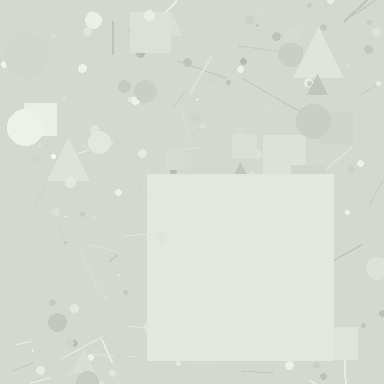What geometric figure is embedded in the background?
A square is embedded in the background.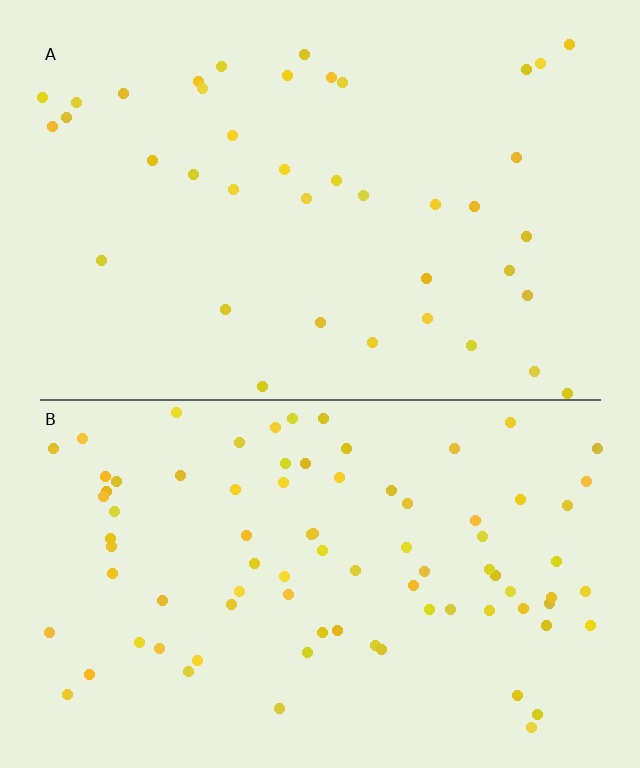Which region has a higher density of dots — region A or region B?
B (the bottom).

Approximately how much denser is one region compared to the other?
Approximately 2.1× — region B over region A.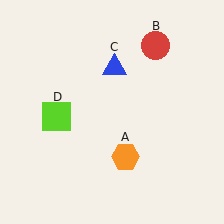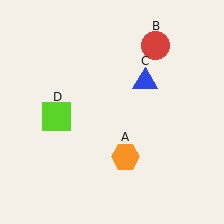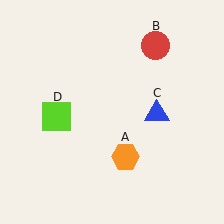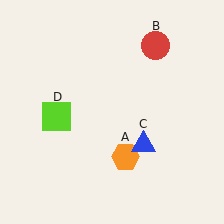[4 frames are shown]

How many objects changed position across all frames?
1 object changed position: blue triangle (object C).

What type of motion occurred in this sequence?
The blue triangle (object C) rotated clockwise around the center of the scene.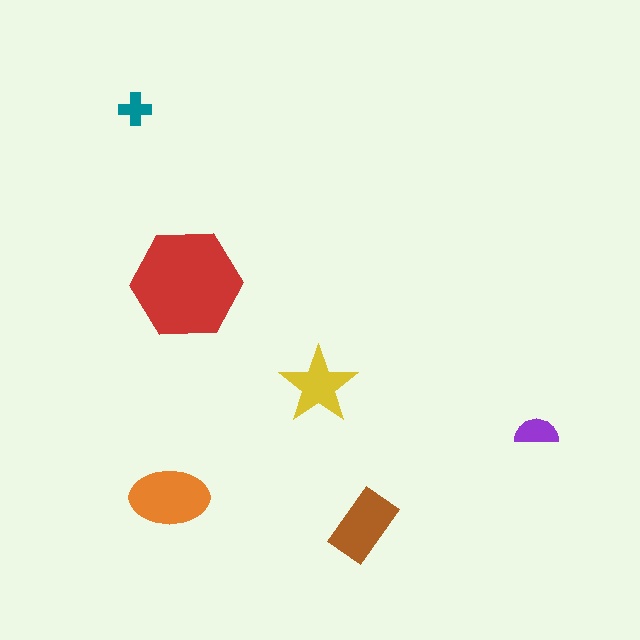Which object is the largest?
The red hexagon.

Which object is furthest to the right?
The purple semicircle is rightmost.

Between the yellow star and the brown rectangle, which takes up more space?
The brown rectangle.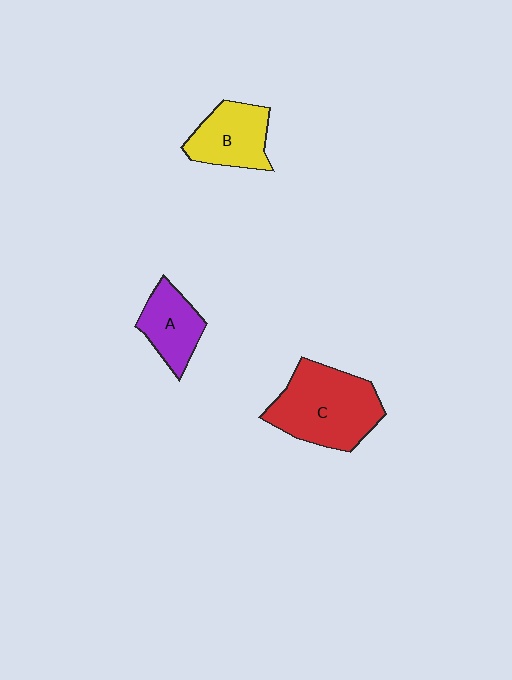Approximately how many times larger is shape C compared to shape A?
Approximately 1.9 times.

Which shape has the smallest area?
Shape A (purple).